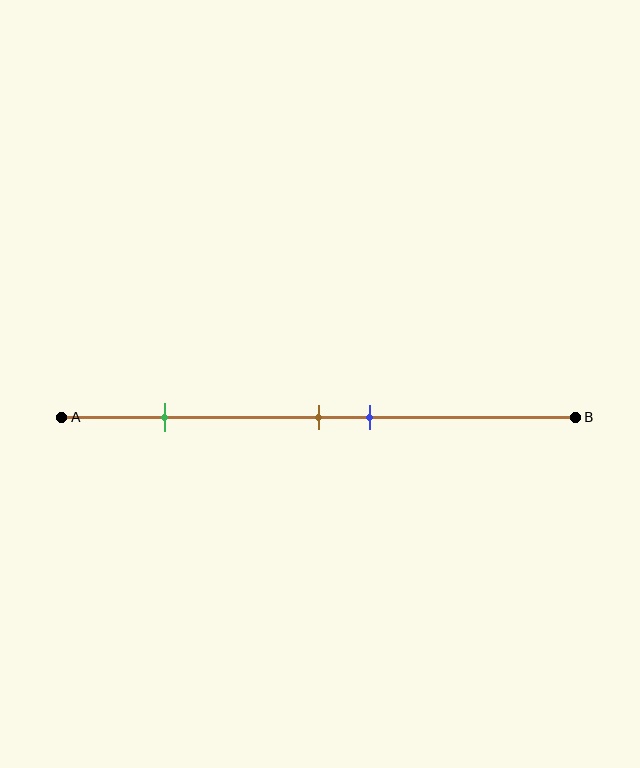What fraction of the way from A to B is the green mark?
The green mark is approximately 20% (0.2) of the way from A to B.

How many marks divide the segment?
There are 3 marks dividing the segment.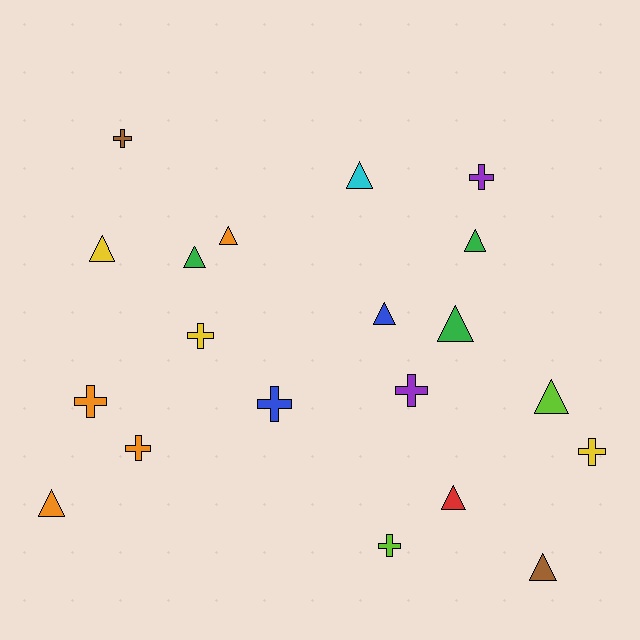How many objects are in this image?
There are 20 objects.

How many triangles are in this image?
There are 11 triangles.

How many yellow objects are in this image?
There are 3 yellow objects.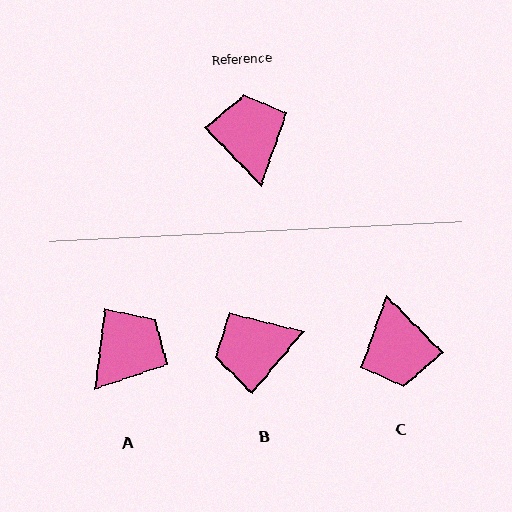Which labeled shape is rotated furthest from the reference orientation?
C, about 180 degrees away.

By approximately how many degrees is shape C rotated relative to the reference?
Approximately 180 degrees clockwise.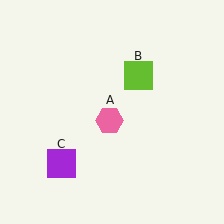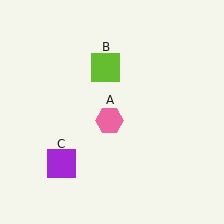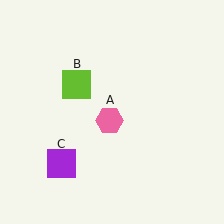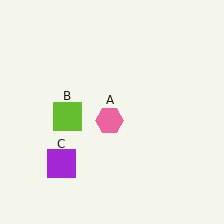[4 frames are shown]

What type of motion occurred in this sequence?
The lime square (object B) rotated counterclockwise around the center of the scene.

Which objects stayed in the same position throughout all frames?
Pink hexagon (object A) and purple square (object C) remained stationary.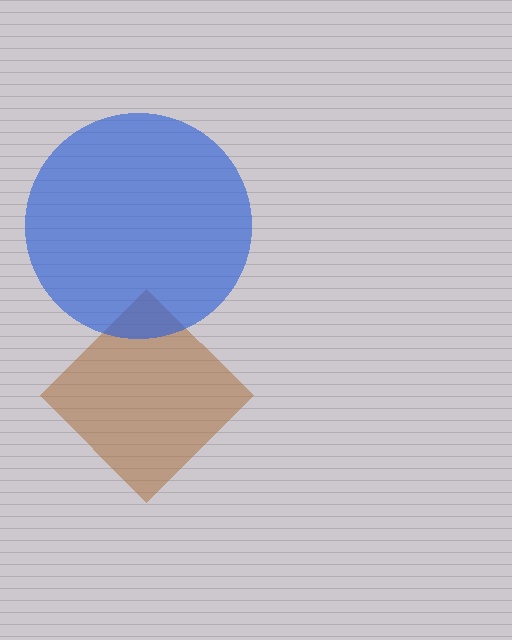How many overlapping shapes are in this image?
There are 2 overlapping shapes in the image.